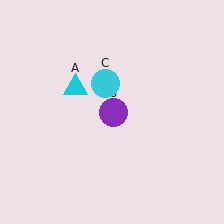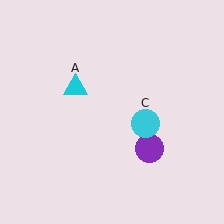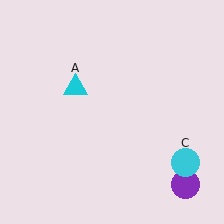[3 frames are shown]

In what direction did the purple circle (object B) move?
The purple circle (object B) moved down and to the right.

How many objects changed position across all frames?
2 objects changed position: purple circle (object B), cyan circle (object C).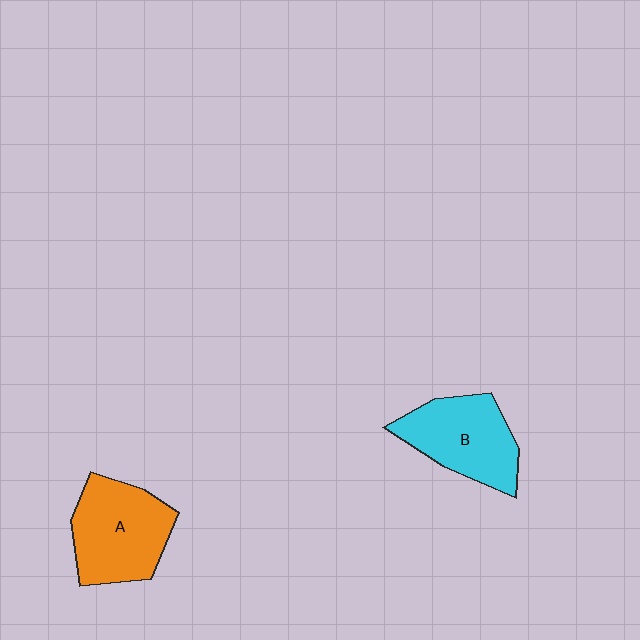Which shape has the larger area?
Shape A (orange).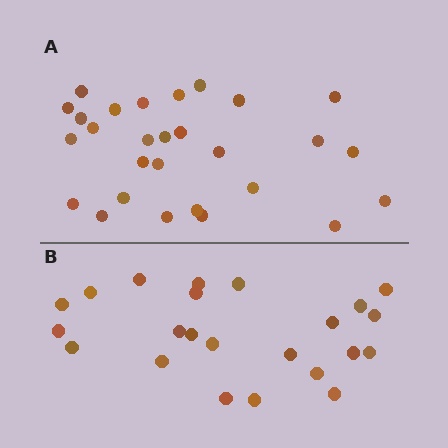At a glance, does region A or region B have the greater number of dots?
Region A (the top region) has more dots.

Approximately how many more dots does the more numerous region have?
Region A has about 5 more dots than region B.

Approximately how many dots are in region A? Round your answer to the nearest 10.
About 30 dots. (The exact count is 28, which rounds to 30.)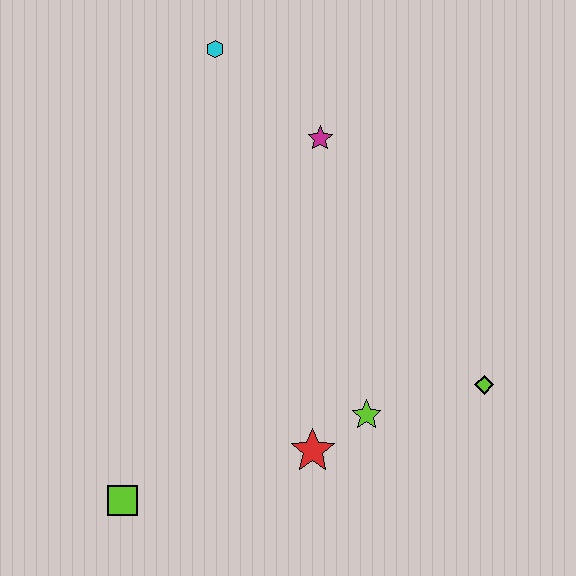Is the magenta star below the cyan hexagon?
Yes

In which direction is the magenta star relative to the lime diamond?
The magenta star is above the lime diamond.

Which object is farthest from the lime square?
The cyan hexagon is farthest from the lime square.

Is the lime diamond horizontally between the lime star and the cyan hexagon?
No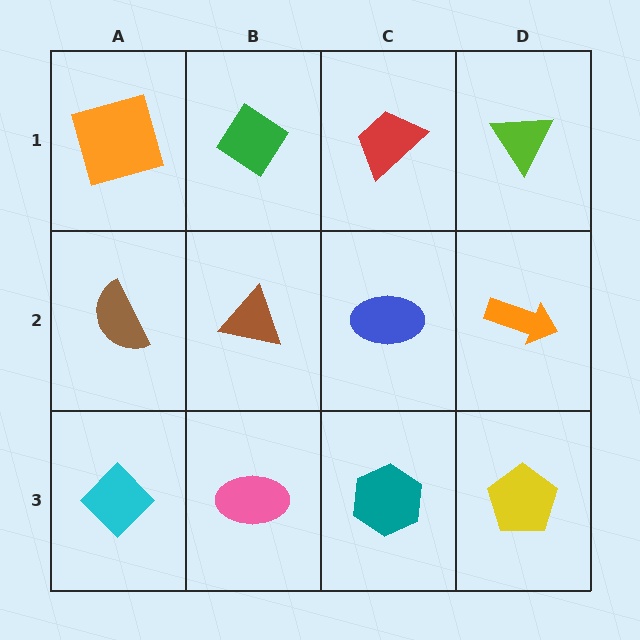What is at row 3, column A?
A cyan diamond.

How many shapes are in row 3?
4 shapes.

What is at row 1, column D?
A lime triangle.